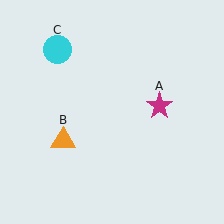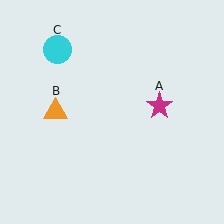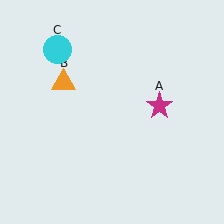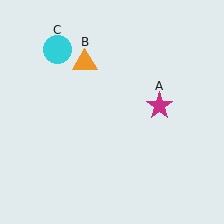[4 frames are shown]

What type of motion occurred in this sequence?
The orange triangle (object B) rotated clockwise around the center of the scene.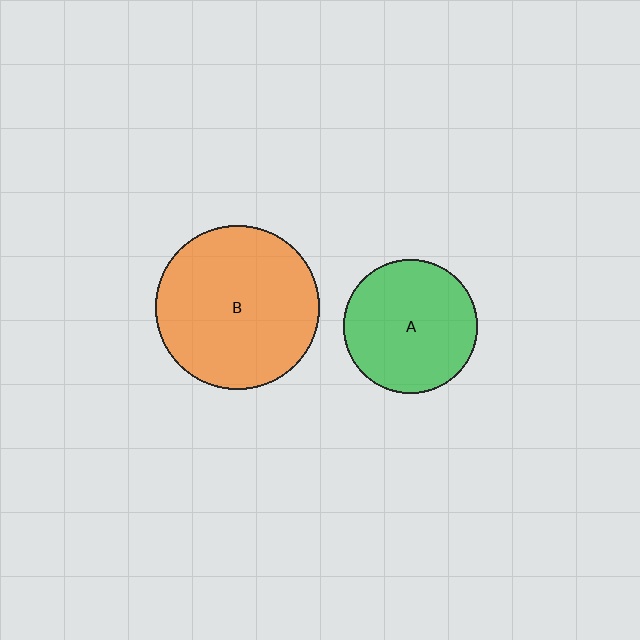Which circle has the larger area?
Circle B (orange).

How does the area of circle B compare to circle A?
Approximately 1.5 times.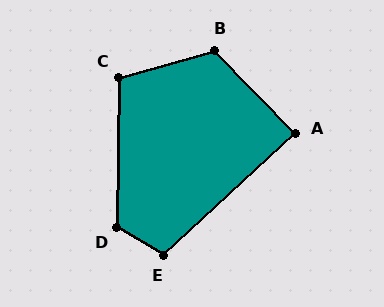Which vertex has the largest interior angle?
D, at approximately 120 degrees.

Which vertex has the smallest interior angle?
A, at approximately 89 degrees.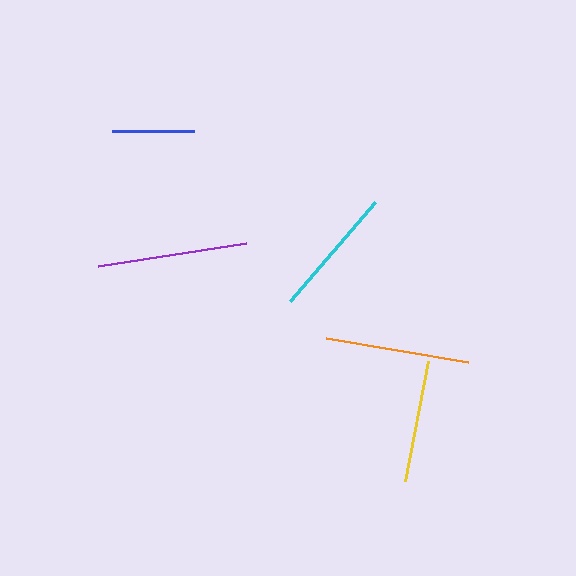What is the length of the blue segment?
The blue segment is approximately 82 pixels long.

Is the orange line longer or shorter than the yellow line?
The orange line is longer than the yellow line.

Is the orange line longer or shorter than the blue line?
The orange line is longer than the blue line.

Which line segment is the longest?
The purple line is the longest at approximately 150 pixels.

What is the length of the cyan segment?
The cyan segment is approximately 130 pixels long.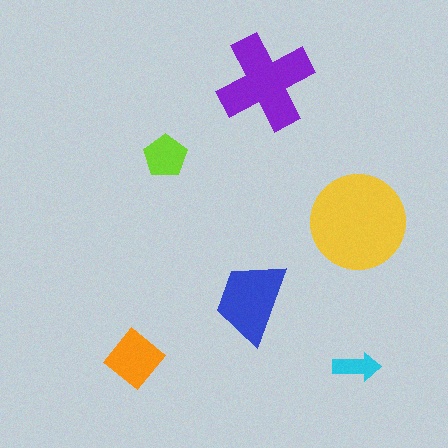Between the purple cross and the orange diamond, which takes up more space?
The purple cross.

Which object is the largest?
The yellow circle.